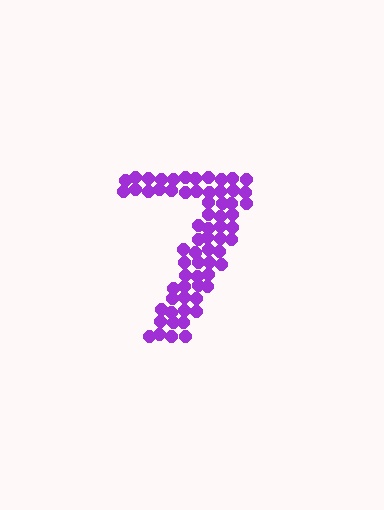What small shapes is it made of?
It is made of small circles.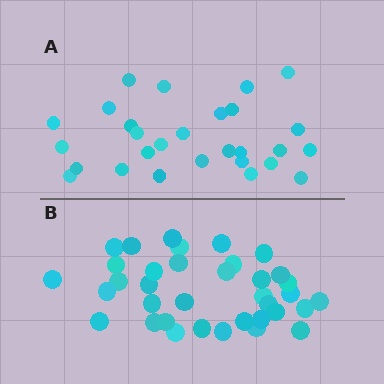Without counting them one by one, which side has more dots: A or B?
Region B (the bottom region) has more dots.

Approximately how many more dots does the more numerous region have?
Region B has roughly 8 or so more dots than region A.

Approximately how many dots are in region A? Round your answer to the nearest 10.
About 30 dots. (The exact count is 28, which rounds to 30.)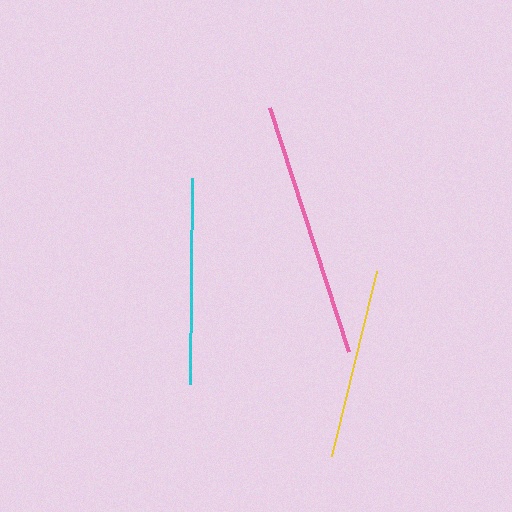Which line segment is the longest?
The pink line is the longest at approximately 257 pixels.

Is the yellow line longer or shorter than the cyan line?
The cyan line is longer than the yellow line.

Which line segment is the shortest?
The yellow line is the shortest at approximately 190 pixels.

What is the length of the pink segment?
The pink segment is approximately 257 pixels long.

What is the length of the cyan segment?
The cyan segment is approximately 206 pixels long.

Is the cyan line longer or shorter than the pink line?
The pink line is longer than the cyan line.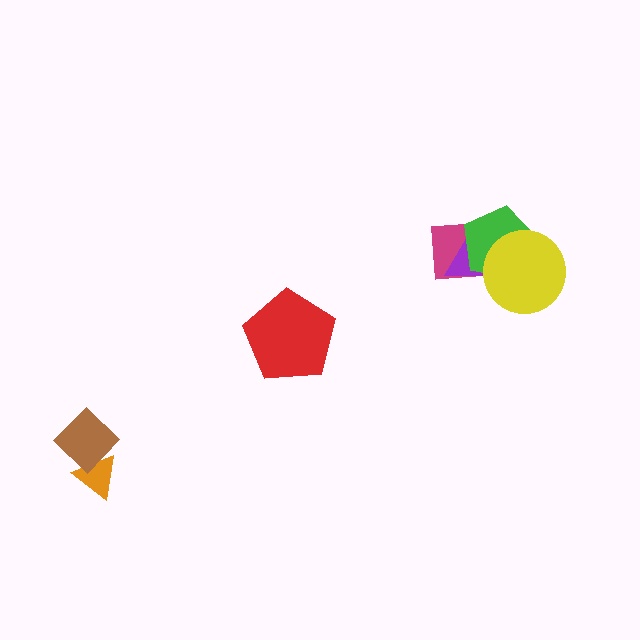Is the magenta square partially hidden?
Yes, it is partially covered by another shape.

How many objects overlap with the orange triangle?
1 object overlaps with the orange triangle.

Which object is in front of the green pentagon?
The yellow circle is in front of the green pentagon.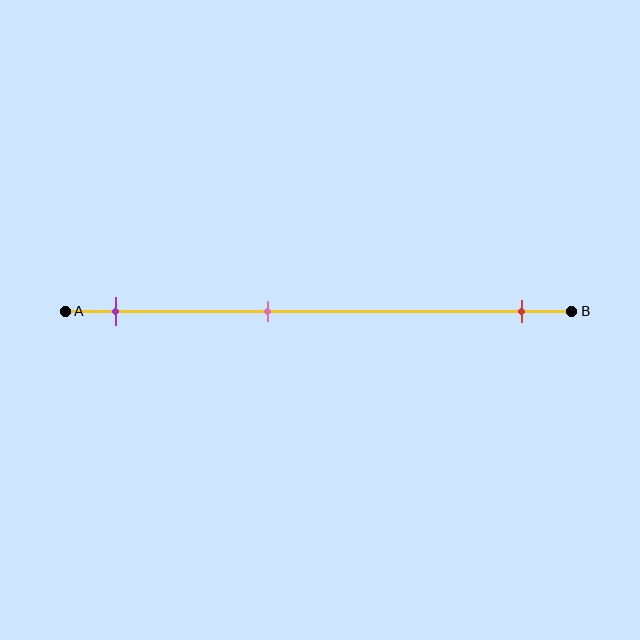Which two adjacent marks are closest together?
The purple and pink marks are the closest adjacent pair.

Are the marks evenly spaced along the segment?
No, the marks are not evenly spaced.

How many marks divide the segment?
There are 3 marks dividing the segment.